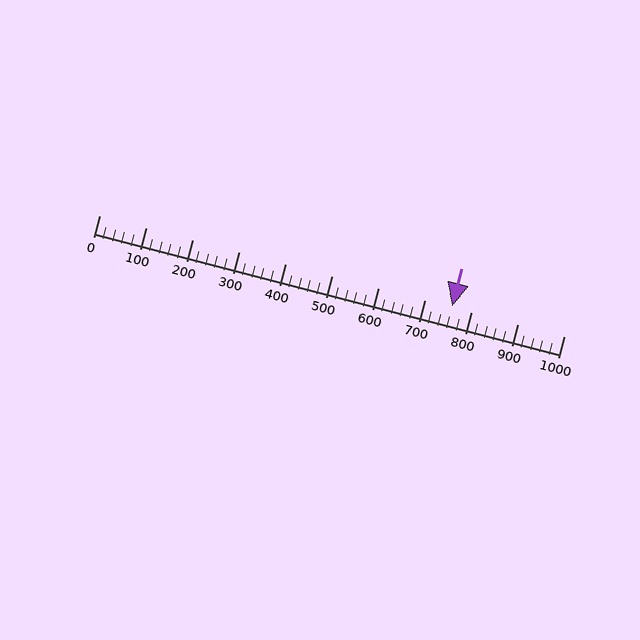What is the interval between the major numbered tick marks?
The major tick marks are spaced 100 units apart.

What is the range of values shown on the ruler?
The ruler shows values from 0 to 1000.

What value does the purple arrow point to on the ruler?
The purple arrow points to approximately 760.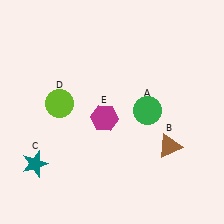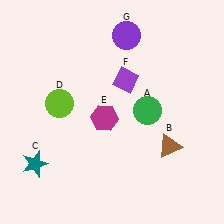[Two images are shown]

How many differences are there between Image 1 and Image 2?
There are 2 differences between the two images.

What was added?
A purple diamond (F), a purple circle (G) were added in Image 2.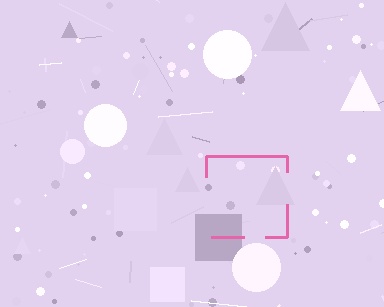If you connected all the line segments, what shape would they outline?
They would outline a square.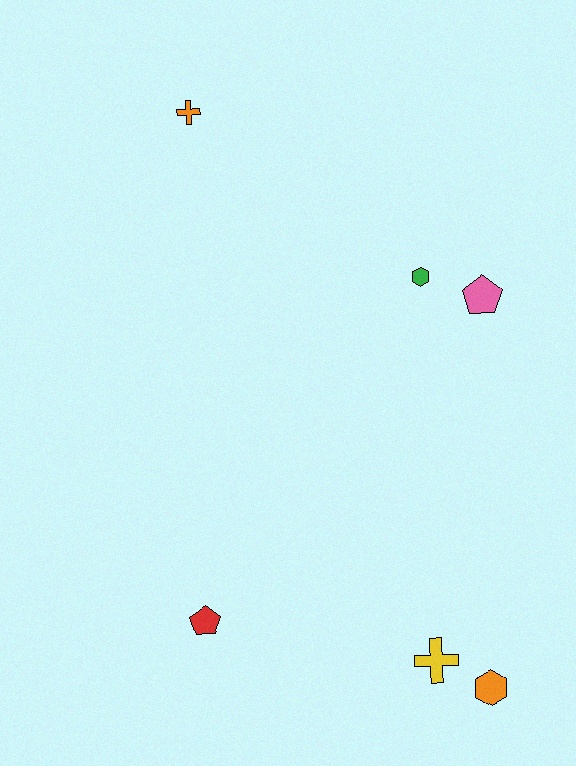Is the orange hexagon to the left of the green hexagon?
No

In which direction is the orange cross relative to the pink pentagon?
The orange cross is to the left of the pink pentagon.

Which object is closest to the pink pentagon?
The green hexagon is closest to the pink pentagon.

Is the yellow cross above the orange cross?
No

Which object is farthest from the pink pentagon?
The red pentagon is farthest from the pink pentagon.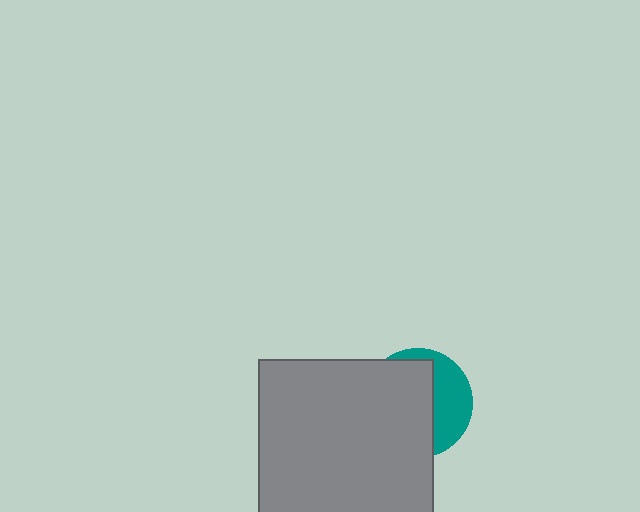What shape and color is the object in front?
The object in front is a gray rectangle.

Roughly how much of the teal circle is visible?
A small part of it is visible (roughly 37%).